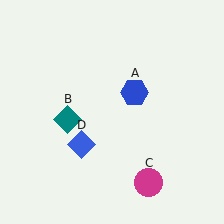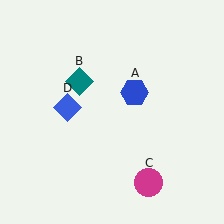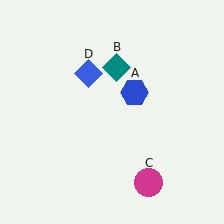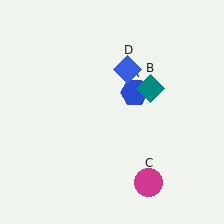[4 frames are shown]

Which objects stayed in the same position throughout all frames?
Blue hexagon (object A) and magenta circle (object C) remained stationary.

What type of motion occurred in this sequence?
The teal diamond (object B), blue diamond (object D) rotated clockwise around the center of the scene.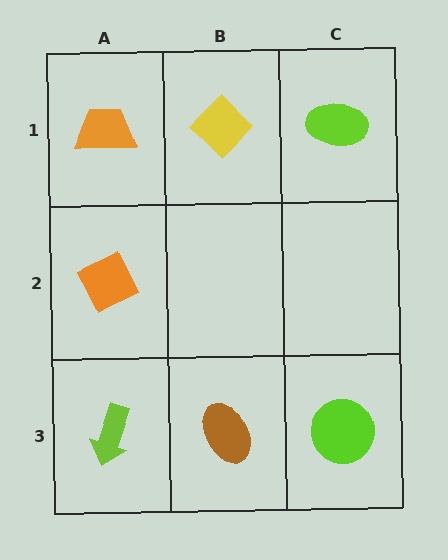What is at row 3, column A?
A lime arrow.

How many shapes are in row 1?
3 shapes.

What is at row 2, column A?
An orange diamond.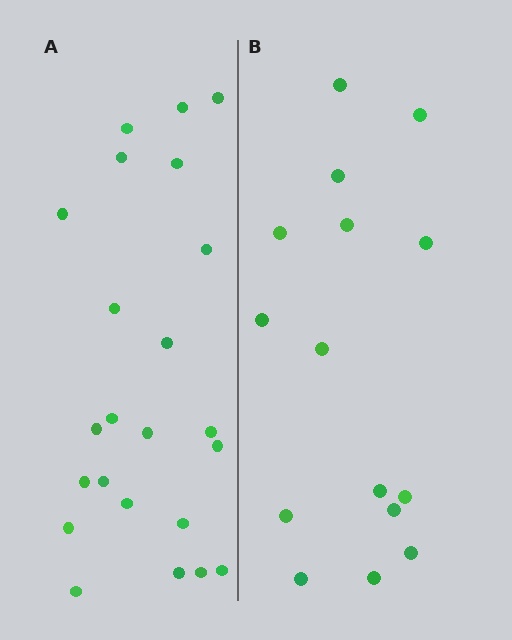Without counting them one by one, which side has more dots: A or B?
Region A (the left region) has more dots.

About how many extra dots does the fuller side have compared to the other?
Region A has roughly 8 or so more dots than region B.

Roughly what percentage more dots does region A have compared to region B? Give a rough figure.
About 55% more.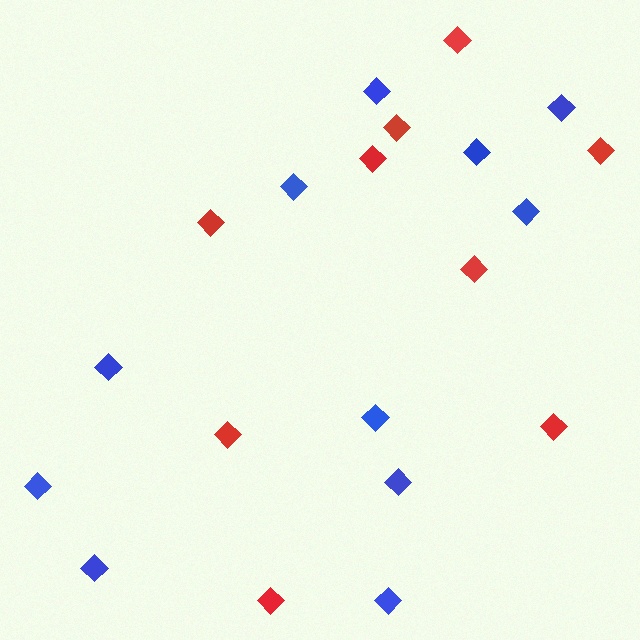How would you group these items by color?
There are 2 groups: one group of red diamonds (9) and one group of blue diamonds (11).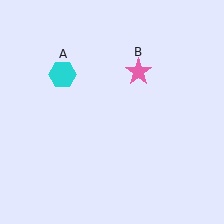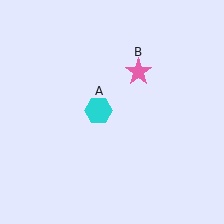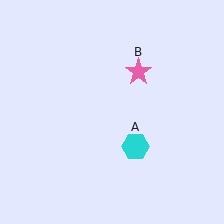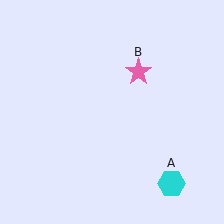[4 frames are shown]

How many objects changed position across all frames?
1 object changed position: cyan hexagon (object A).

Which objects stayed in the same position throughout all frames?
Pink star (object B) remained stationary.